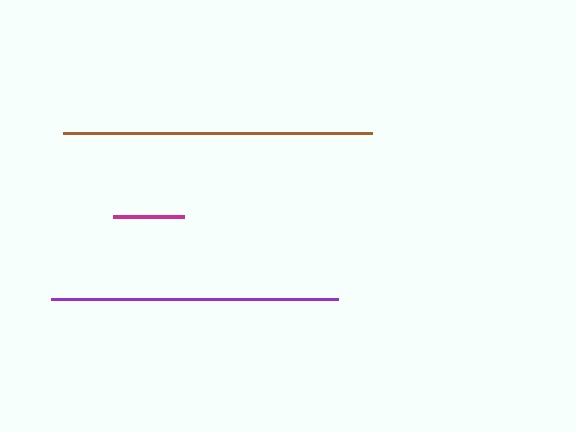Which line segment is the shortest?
The magenta line is the shortest at approximately 70 pixels.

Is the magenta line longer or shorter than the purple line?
The purple line is longer than the magenta line.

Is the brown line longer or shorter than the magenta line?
The brown line is longer than the magenta line.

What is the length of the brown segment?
The brown segment is approximately 309 pixels long.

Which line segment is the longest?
The brown line is the longest at approximately 309 pixels.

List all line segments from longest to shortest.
From longest to shortest: brown, purple, magenta.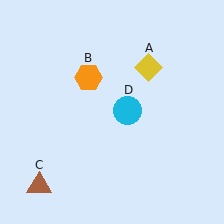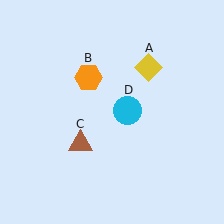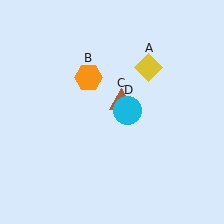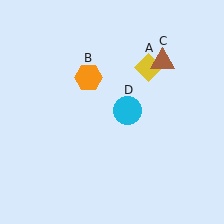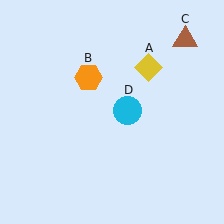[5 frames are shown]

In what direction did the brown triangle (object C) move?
The brown triangle (object C) moved up and to the right.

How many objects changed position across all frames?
1 object changed position: brown triangle (object C).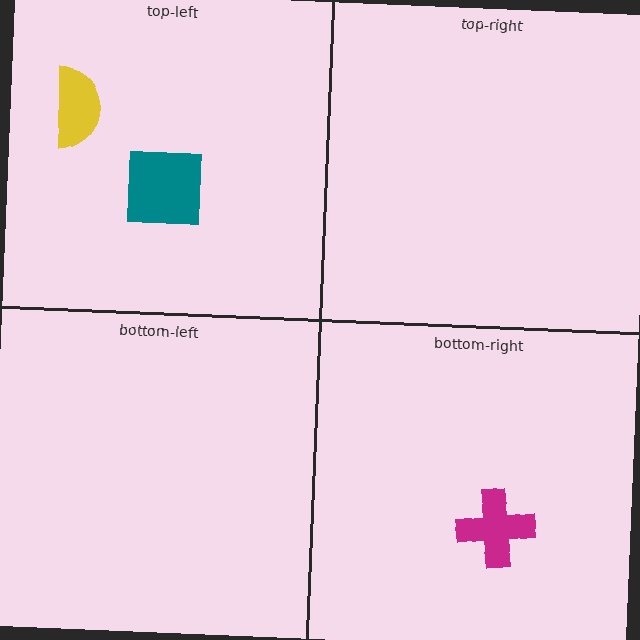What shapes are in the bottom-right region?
The magenta cross.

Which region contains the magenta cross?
The bottom-right region.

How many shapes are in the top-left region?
2.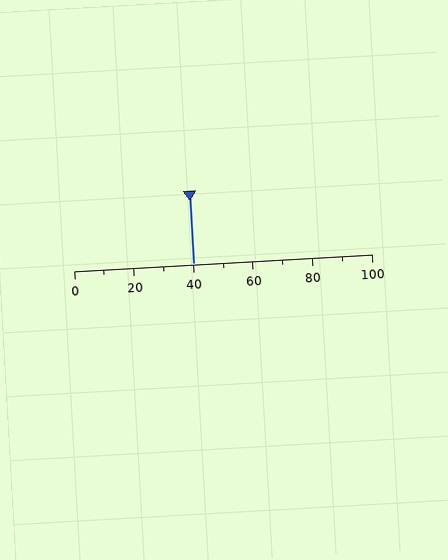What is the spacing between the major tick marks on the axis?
The major ticks are spaced 20 apart.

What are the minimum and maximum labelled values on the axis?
The axis runs from 0 to 100.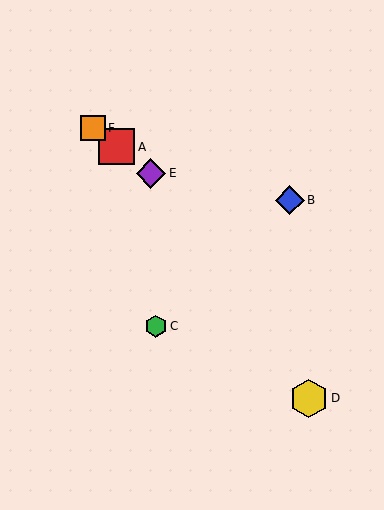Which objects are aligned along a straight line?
Objects A, E, F are aligned along a straight line.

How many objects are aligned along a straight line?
3 objects (A, E, F) are aligned along a straight line.